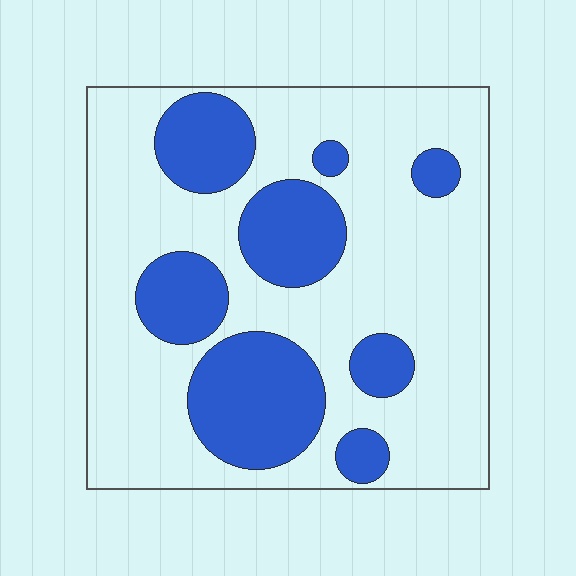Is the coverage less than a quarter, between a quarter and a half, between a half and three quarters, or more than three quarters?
Between a quarter and a half.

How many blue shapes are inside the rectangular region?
8.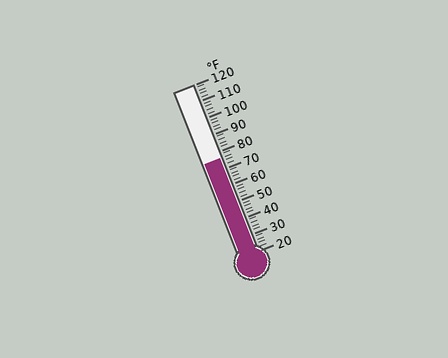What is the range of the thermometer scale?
The thermometer scale ranges from 20°F to 120°F.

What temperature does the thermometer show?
The thermometer shows approximately 76°F.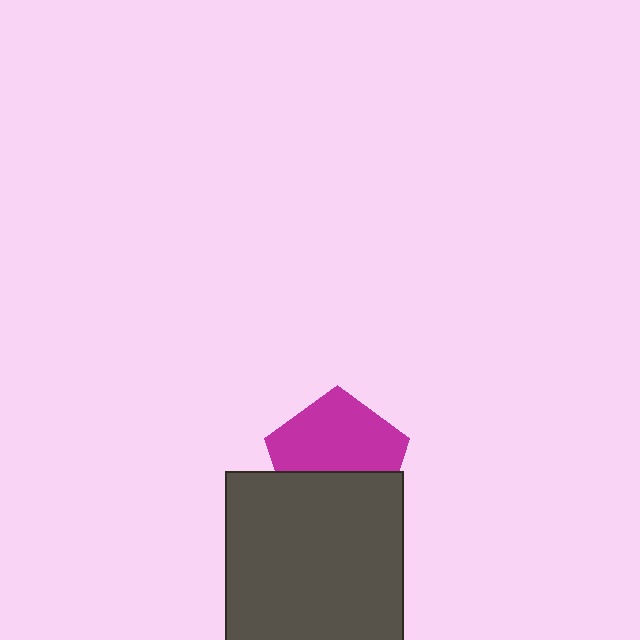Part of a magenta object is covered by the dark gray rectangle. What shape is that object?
It is a pentagon.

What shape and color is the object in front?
The object in front is a dark gray rectangle.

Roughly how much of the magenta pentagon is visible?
About half of it is visible (roughly 60%).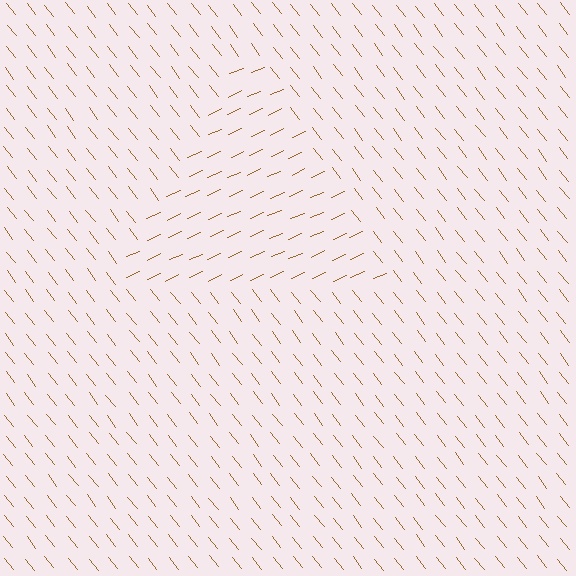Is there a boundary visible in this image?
Yes, there is a texture boundary formed by a change in line orientation.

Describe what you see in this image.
The image is filled with small brown line segments. A triangle region in the image has lines oriented differently from the surrounding lines, creating a visible texture boundary.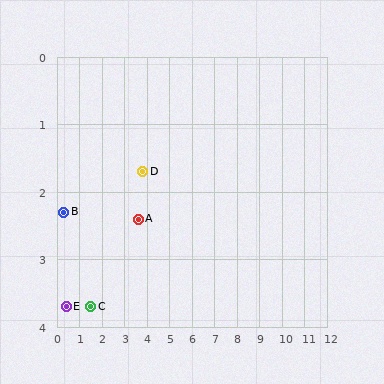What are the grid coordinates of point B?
Point B is at approximately (0.3, 2.3).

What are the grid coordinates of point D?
Point D is at approximately (3.8, 1.7).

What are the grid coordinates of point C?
Point C is at approximately (1.5, 3.7).